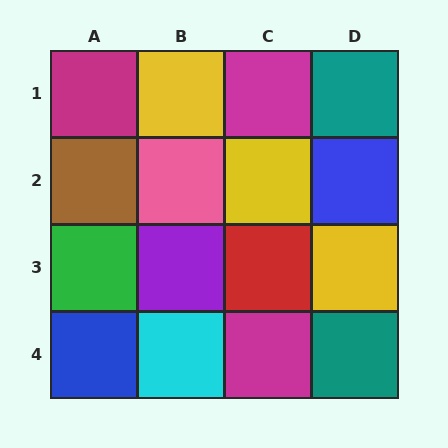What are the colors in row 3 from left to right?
Green, purple, red, yellow.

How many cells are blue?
2 cells are blue.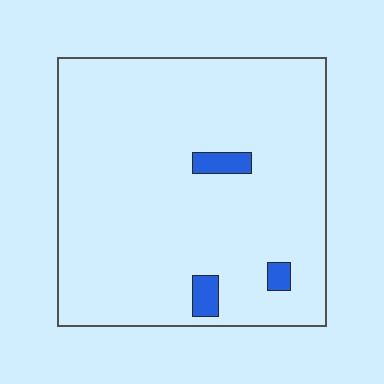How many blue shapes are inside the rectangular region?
3.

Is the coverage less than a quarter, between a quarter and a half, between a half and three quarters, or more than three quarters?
Less than a quarter.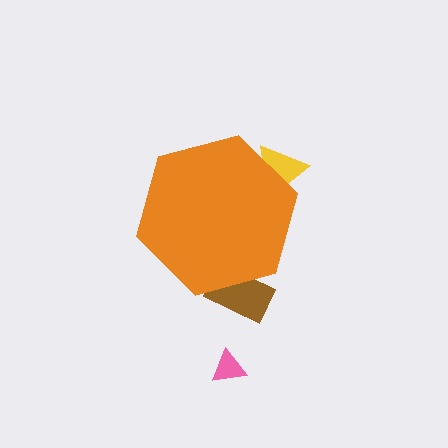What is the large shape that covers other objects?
An orange hexagon.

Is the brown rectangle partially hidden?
Yes, the brown rectangle is partially hidden behind the orange hexagon.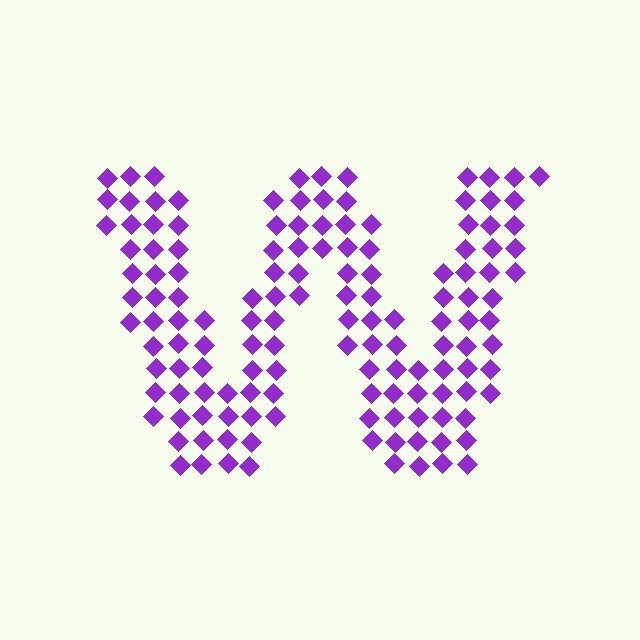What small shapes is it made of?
It is made of small diamonds.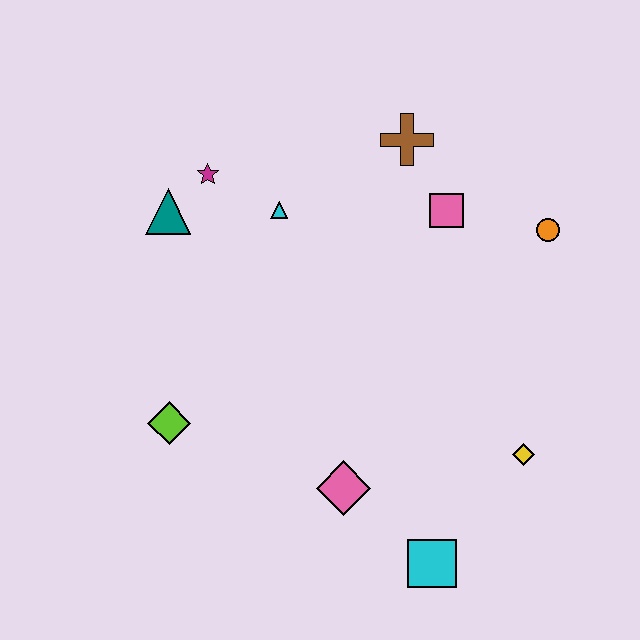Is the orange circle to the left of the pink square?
No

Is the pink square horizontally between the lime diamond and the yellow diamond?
Yes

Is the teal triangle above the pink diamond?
Yes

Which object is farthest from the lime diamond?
The orange circle is farthest from the lime diamond.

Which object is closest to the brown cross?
The pink square is closest to the brown cross.